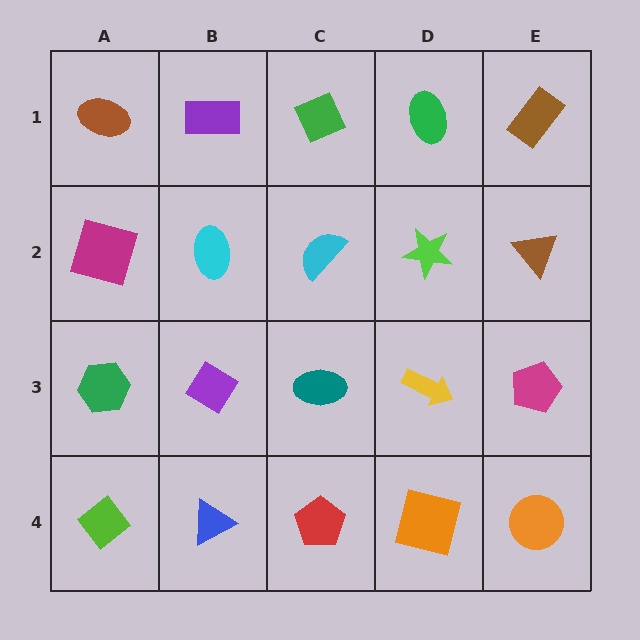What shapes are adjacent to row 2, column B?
A purple rectangle (row 1, column B), a purple diamond (row 3, column B), a magenta square (row 2, column A), a cyan semicircle (row 2, column C).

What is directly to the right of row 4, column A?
A blue triangle.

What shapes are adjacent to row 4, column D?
A yellow arrow (row 3, column D), a red pentagon (row 4, column C), an orange circle (row 4, column E).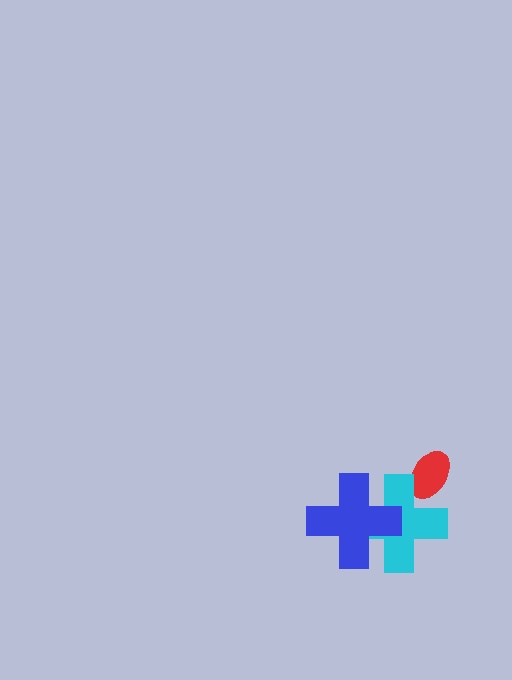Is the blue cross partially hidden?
No, no other shape covers it.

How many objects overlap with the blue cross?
1 object overlaps with the blue cross.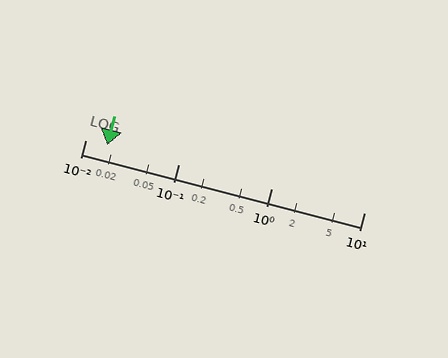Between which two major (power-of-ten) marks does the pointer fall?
The pointer is between 0.01 and 0.1.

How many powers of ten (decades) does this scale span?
The scale spans 3 decades, from 0.01 to 10.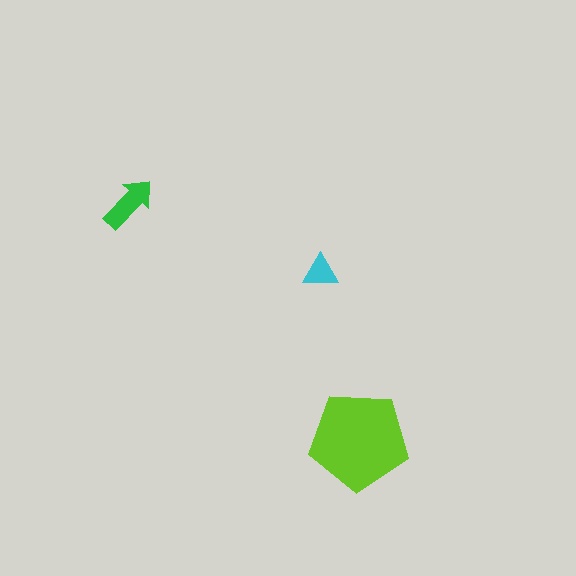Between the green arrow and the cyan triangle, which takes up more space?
The green arrow.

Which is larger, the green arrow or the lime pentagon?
The lime pentagon.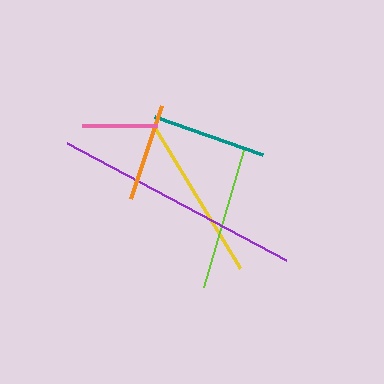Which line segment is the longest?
The purple line is the longest at approximately 248 pixels.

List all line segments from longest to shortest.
From longest to shortest: purple, yellow, lime, teal, orange, pink.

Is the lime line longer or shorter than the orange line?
The lime line is longer than the orange line.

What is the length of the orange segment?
The orange segment is approximately 97 pixels long.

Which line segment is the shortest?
The pink line is the shortest at approximately 75 pixels.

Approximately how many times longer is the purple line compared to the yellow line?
The purple line is approximately 1.5 times the length of the yellow line.